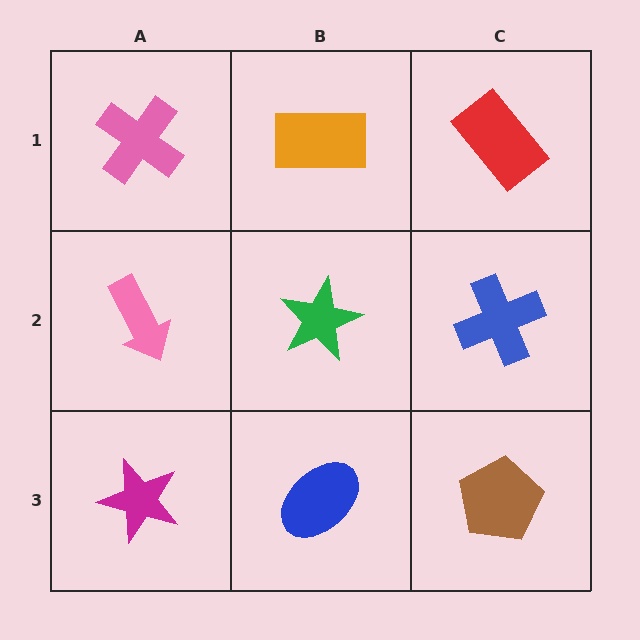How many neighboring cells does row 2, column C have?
3.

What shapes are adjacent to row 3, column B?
A green star (row 2, column B), a magenta star (row 3, column A), a brown pentagon (row 3, column C).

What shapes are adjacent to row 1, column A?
A pink arrow (row 2, column A), an orange rectangle (row 1, column B).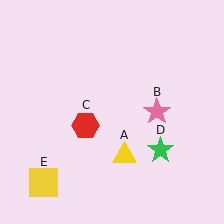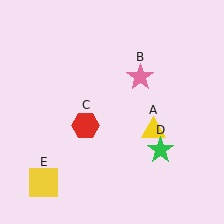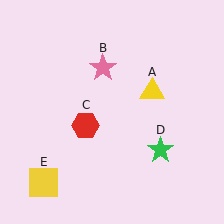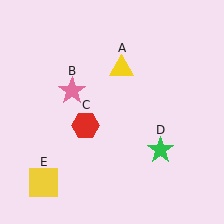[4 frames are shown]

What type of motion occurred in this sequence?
The yellow triangle (object A), pink star (object B) rotated counterclockwise around the center of the scene.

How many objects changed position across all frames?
2 objects changed position: yellow triangle (object A), pink star (object B).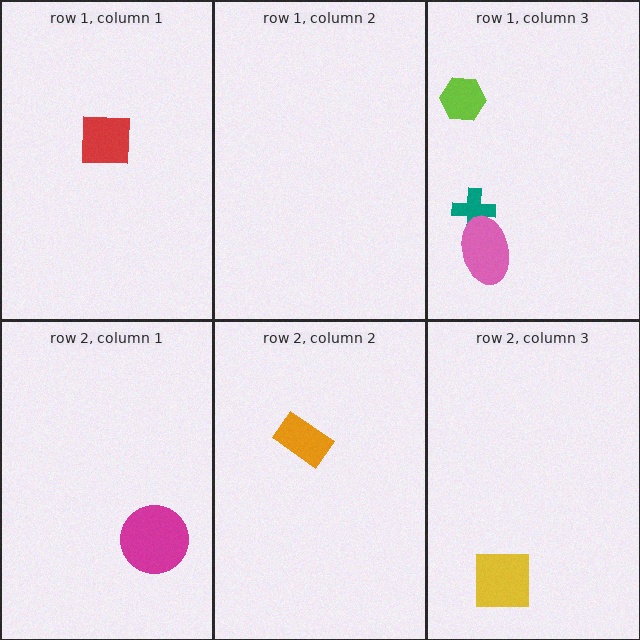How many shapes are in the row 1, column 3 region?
3.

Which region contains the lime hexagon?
The row 1, column 3 region.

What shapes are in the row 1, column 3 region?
The teal cross, the lime hexagon, the pink ellipse.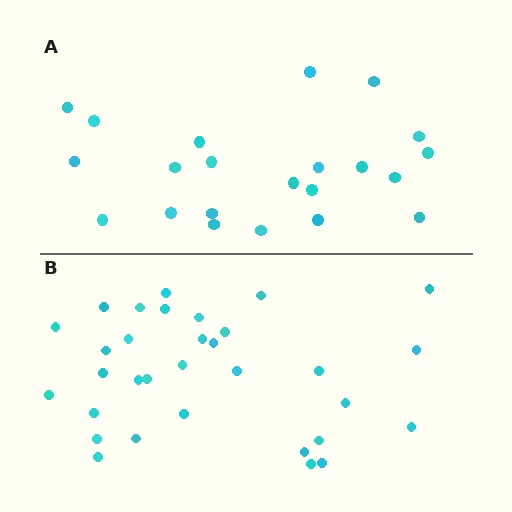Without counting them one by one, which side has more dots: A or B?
Region B (the bottom region) has more dots.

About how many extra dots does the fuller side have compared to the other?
Region B has roughly 10 or so more dots than region A.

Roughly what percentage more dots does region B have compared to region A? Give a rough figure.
About 45% more.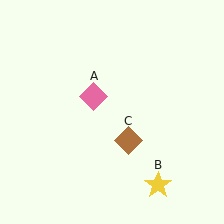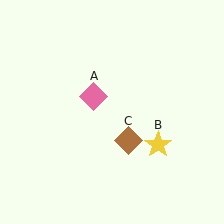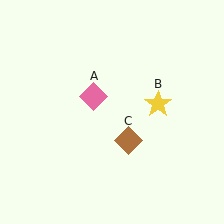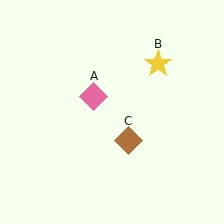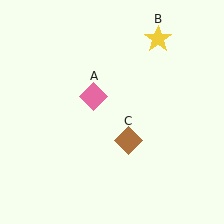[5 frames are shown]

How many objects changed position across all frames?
1 object changed position: yellow star (object B).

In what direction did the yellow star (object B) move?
The yellow star (object B) moved up.